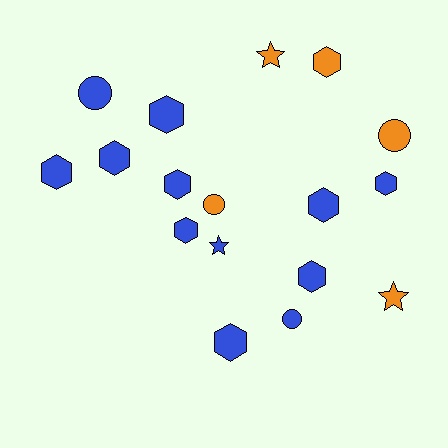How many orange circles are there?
There are 2 orange circles.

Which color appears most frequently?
Blue, with 12 objects.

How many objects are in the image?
There are 17 objects.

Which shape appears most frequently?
Hexagon, with 10 objects.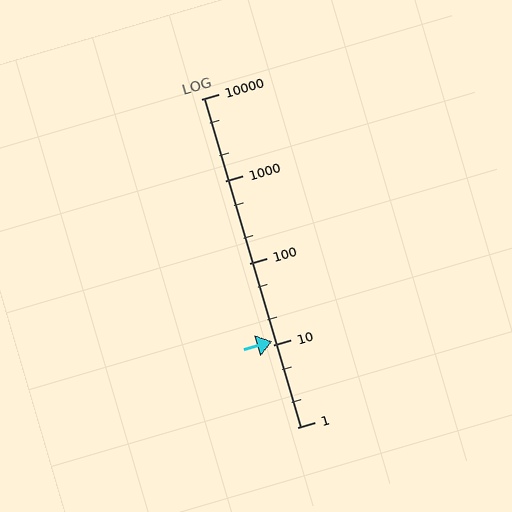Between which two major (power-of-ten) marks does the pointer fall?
The pointer is between 10 and 100.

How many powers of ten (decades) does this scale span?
The scale spans 4 decades, from 1 to 10000.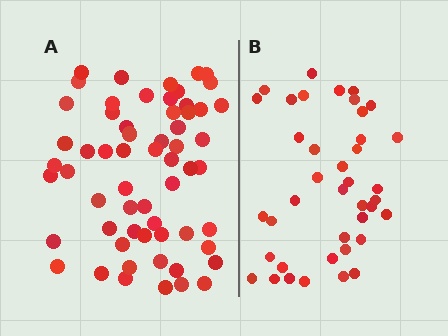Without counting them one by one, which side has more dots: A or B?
Region A (the left region) has more dots.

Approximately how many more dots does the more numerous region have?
Region A has approximately 20 more dots than region B.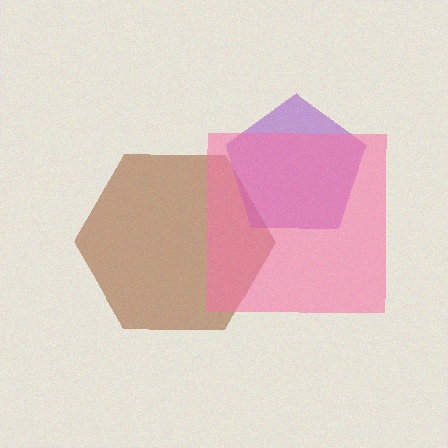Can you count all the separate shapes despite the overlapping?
Yes, there are 3 separate shapes.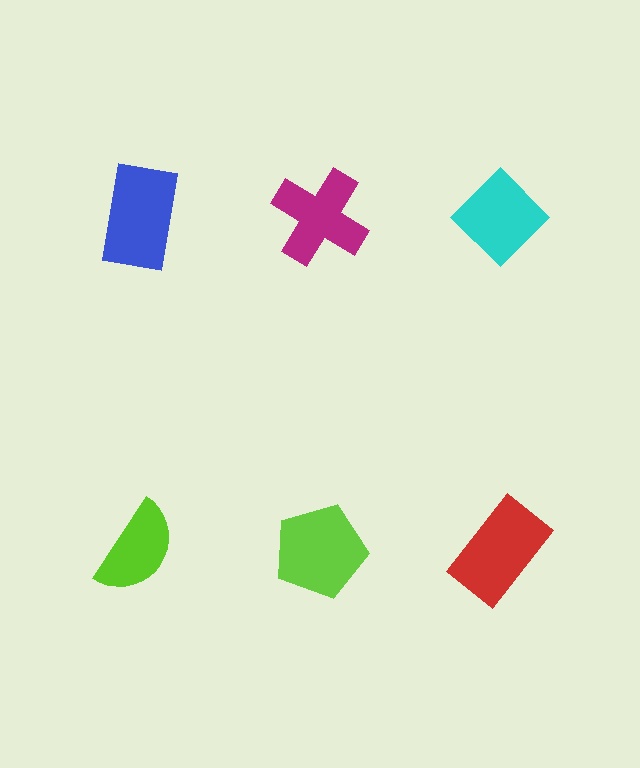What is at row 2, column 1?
A lime semicircle.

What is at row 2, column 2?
A lime pentagon.